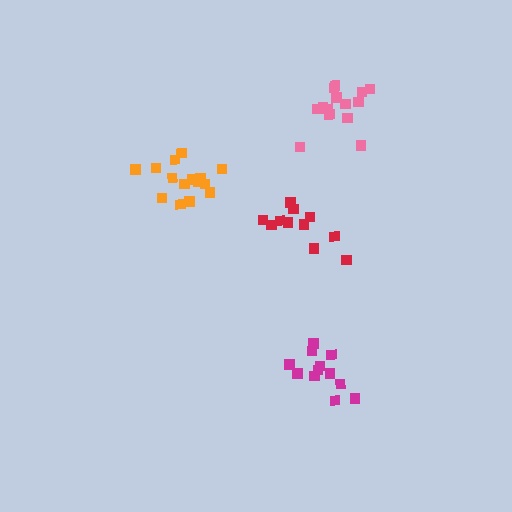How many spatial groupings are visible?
There are 4 spatial groupings.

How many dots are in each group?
Group 1: 15 dots, Group 2: 11 dots, Group 3: 14 dots, Group 4: 12 dots (52 total).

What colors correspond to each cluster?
The clusters are colored: orange, red, pink, magenta.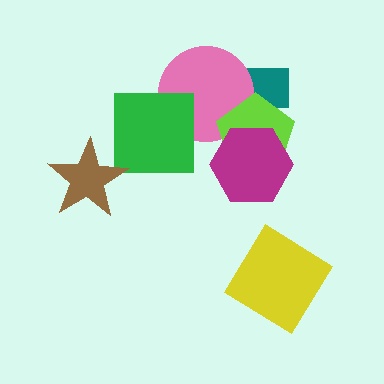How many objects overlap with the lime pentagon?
3 objects overlap with the lime pentagon.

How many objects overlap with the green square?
1 object overlaps with the green square.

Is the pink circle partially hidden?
Yes, it is partially covered by another shape.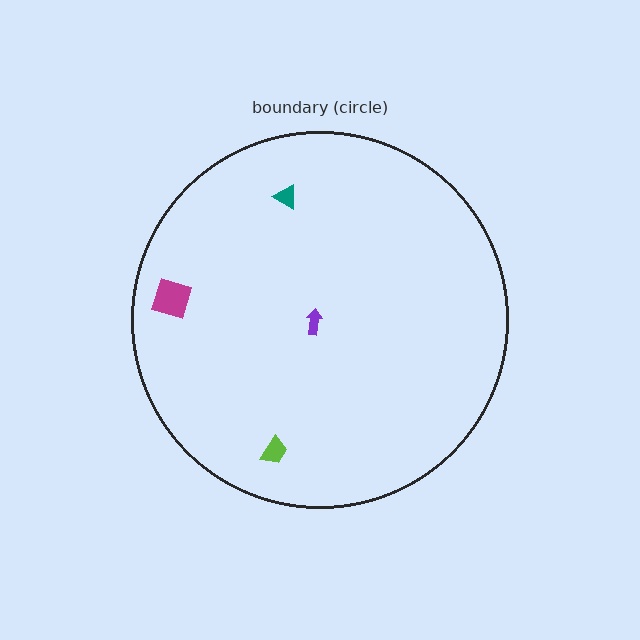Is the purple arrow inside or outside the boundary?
Inside.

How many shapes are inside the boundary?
4 inside, 0 outside.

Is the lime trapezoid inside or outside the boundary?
Inside.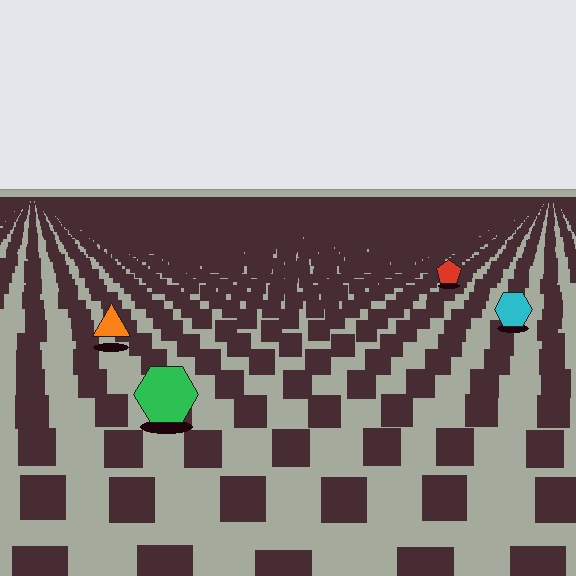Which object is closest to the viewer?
The green hexagon is closest. The texture marks near it are larger and more spread out.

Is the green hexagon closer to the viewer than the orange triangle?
Yes. The green hexagon is closer — you can tell from the texture gradient: the ground texture is coarser near it.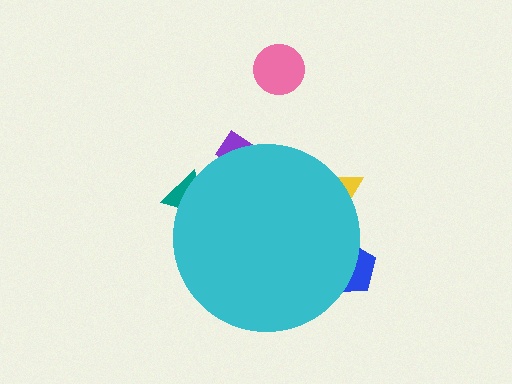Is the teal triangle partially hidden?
Yes, the teal triangle is partially hidden behind the cyan circle.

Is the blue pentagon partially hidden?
Yes, the blue pentagon is partially hidden behind the cyan circle.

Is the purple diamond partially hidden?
Yes, the purple diamond is partially hidden behind the cyan circle.